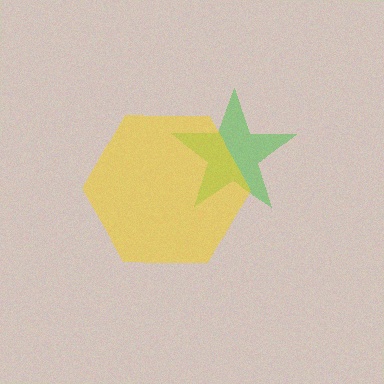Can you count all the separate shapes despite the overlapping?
Yes, there are 2 separate shapes.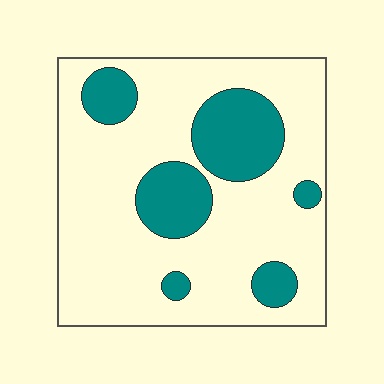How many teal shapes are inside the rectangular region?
6.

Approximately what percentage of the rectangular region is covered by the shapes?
Approximately 25%.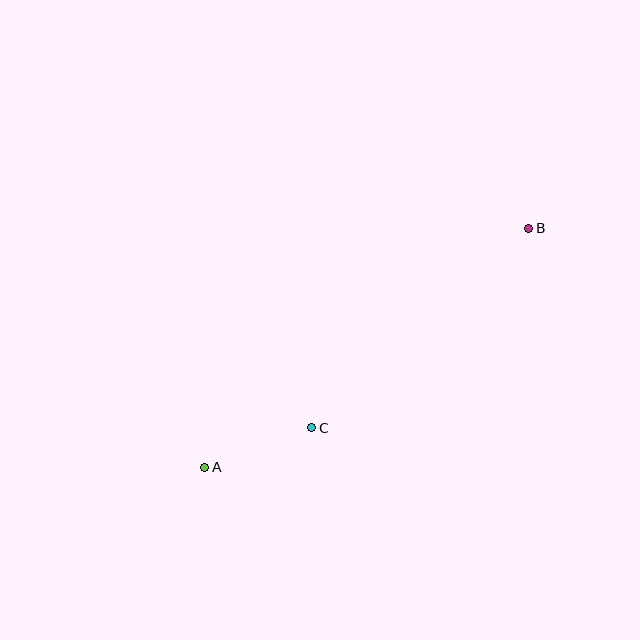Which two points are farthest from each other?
Points A and B are farthest from each other.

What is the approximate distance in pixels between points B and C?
The distance between B and C is approximately 295 pixels.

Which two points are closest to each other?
Points A and C are closest to each other.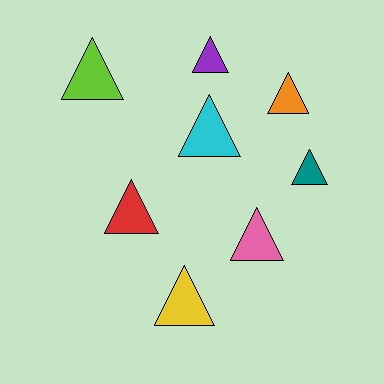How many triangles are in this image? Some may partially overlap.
There are 8 triangles.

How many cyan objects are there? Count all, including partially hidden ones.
There is 1 cyan object.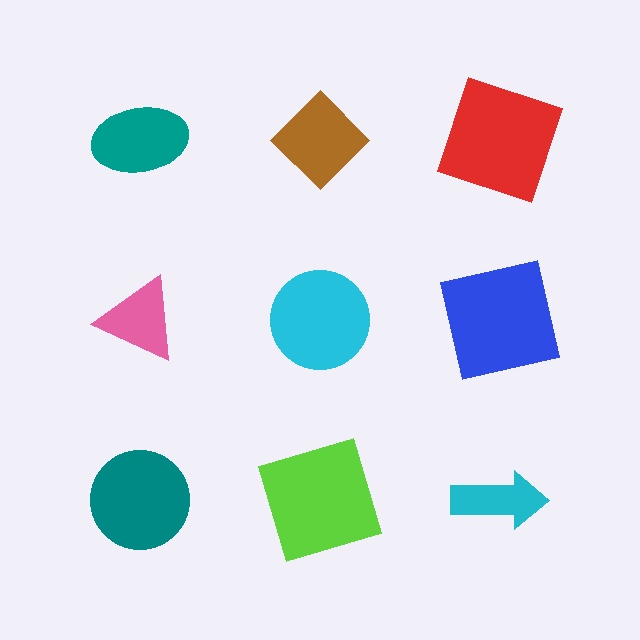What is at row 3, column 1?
A teal circle.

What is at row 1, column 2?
A brown diamond.